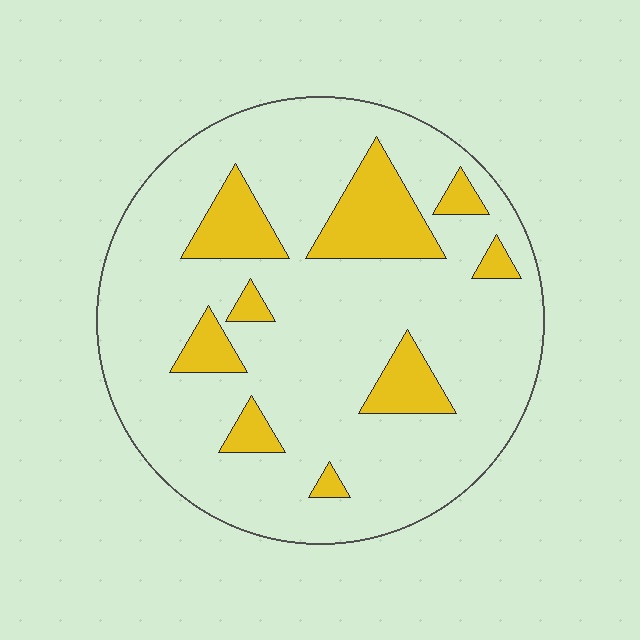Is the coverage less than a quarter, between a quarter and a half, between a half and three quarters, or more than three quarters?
Less than a quarter.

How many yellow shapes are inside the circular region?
9.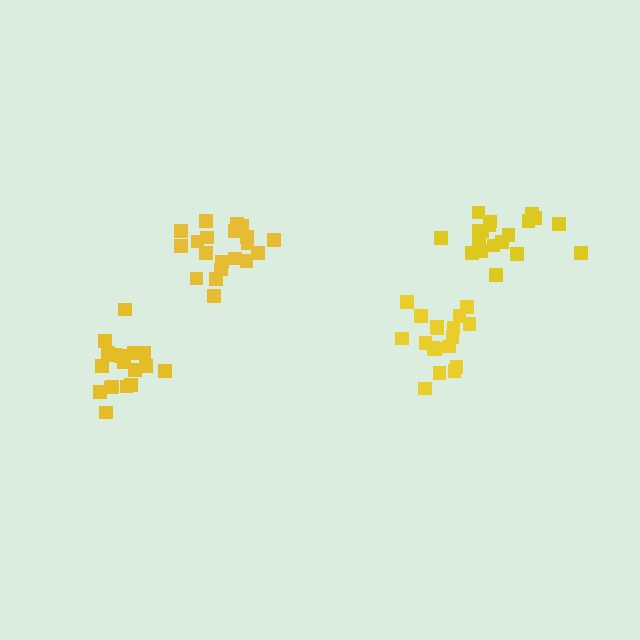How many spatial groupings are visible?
There are 4 spatial groupings.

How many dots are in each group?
Group 1: 20 dots, Group 2: 18 dots, Group 3: 19 dots, Group 4: 19 dots (76 total).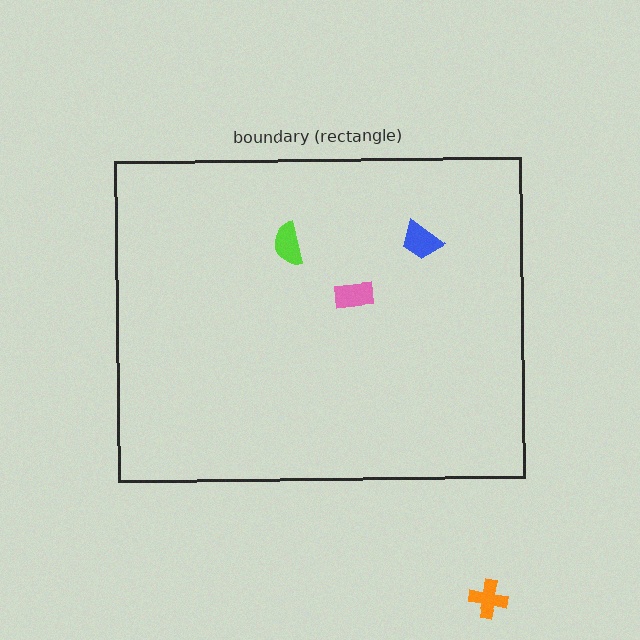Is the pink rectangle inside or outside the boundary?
Inside.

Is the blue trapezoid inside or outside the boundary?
Inside.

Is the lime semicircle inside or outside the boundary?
Inside.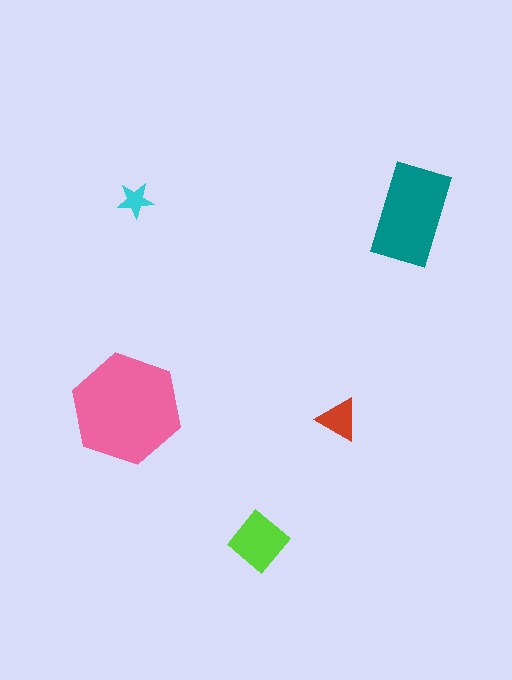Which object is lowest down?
The lime diamond is bottommost.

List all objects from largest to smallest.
The pink hexagon, the teal rectangle, the lime diamond, the red triangle, the cyan star.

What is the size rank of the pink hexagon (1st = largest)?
1st.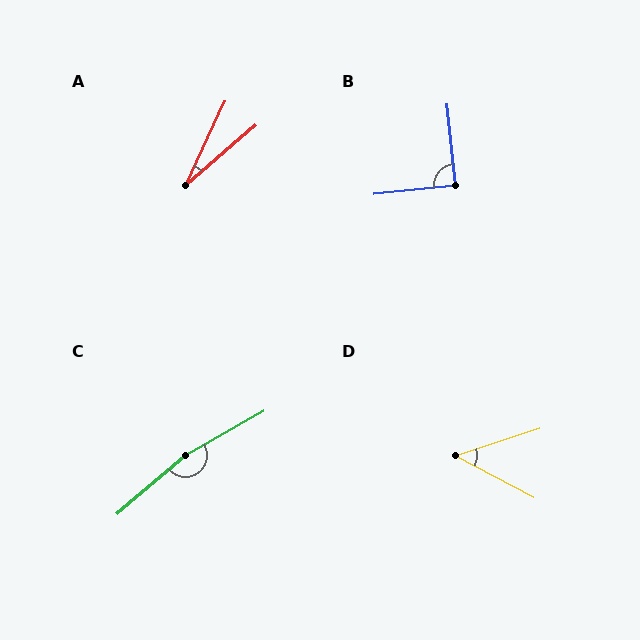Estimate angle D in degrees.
Approximately 46 degrees.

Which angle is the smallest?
A, at approximately 24 degrees.